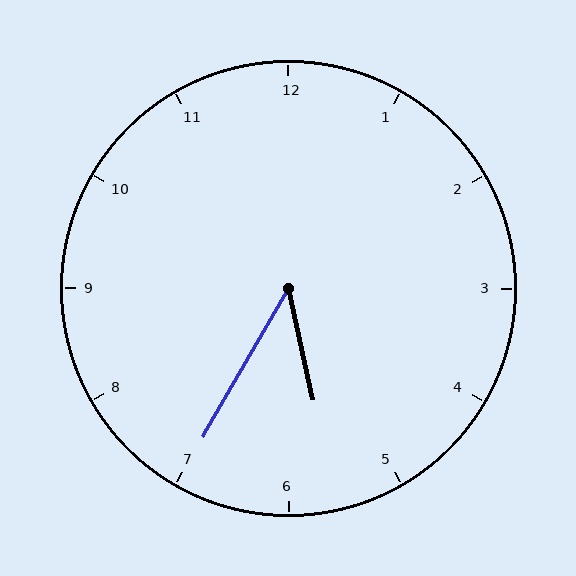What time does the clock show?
5:35.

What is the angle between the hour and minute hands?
Approximately 42 degrees.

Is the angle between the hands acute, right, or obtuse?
It is acute.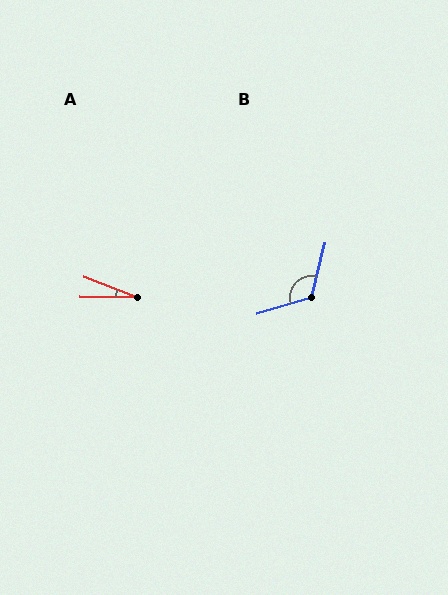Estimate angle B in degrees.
Approximately 121 degrees.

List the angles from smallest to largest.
A (20°), B (121°).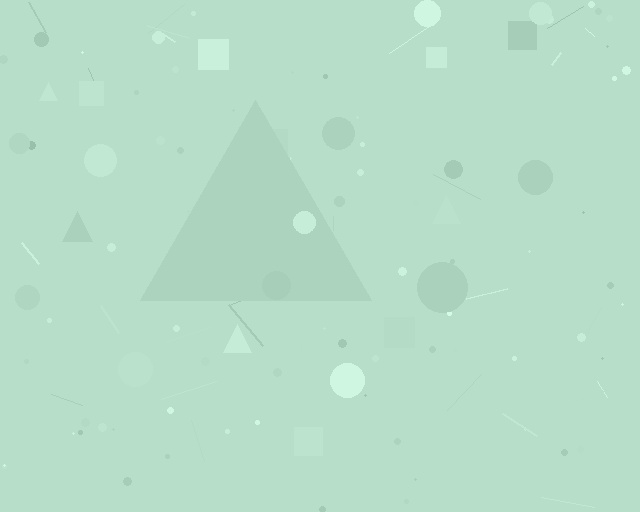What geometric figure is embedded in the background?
A triangle is embedded in the background.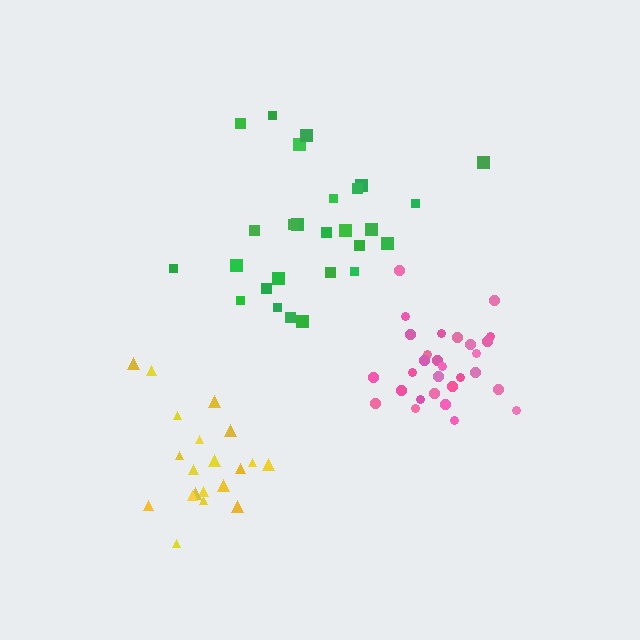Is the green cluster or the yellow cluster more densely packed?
Yellow.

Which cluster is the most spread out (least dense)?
Green.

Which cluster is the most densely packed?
Pink.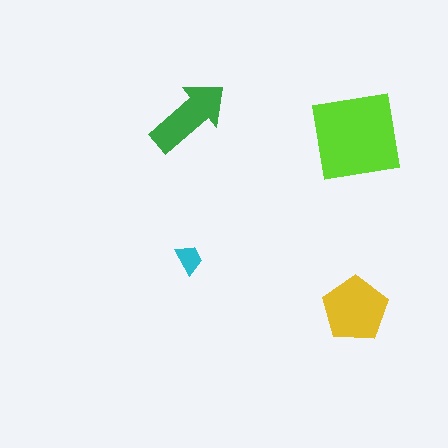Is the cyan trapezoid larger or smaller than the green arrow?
Smaller.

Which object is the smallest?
The cyan trapezoid.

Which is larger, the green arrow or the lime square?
The lime square.